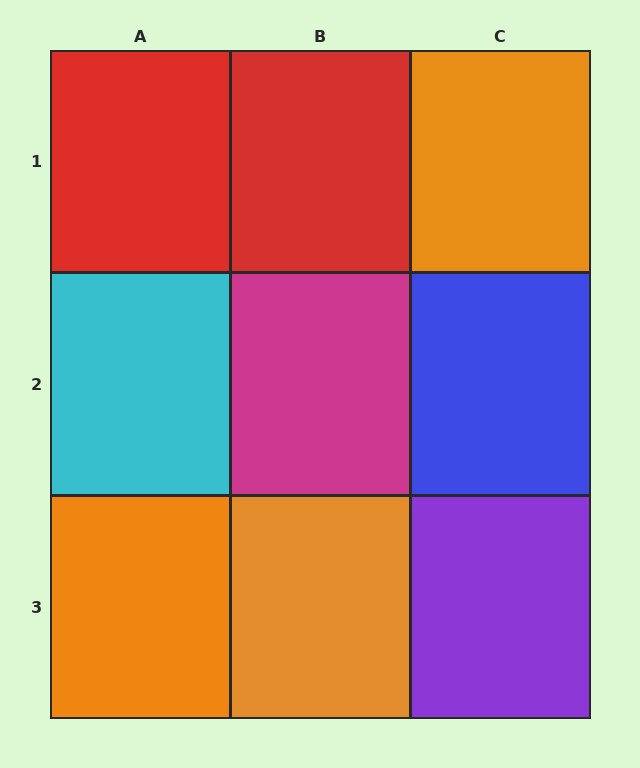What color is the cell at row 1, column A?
Red.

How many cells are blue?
1 cell is blue.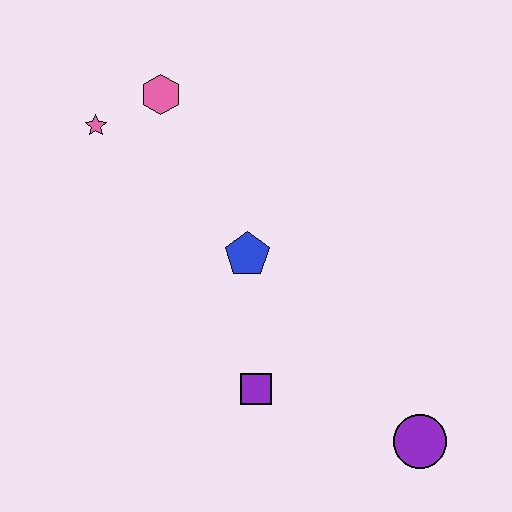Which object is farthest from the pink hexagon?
The purple circle is farthest from the pink hexagon.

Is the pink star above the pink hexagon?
No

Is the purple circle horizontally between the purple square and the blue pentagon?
No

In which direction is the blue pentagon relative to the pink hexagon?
The blue pentagon is below the pink hexagon.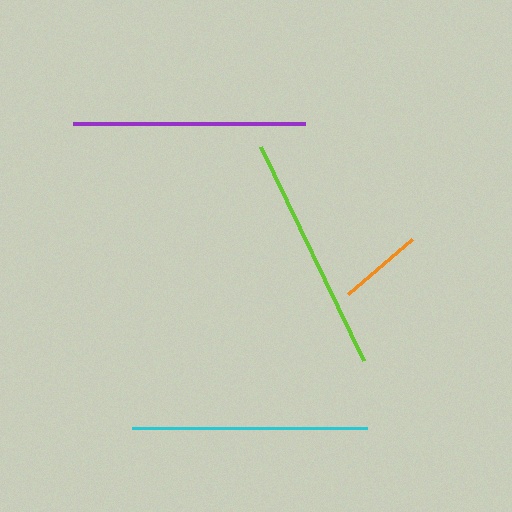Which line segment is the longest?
The lime line is the longest at approximately 237 pixels.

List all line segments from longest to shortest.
From longest to shortest: lime, cyan, purple, orange.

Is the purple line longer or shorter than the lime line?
The lime line is longer than the purple line.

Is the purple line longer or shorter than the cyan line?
The cyan line is longer than the purple line.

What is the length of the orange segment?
The orange segment is approximately 84 pixels long.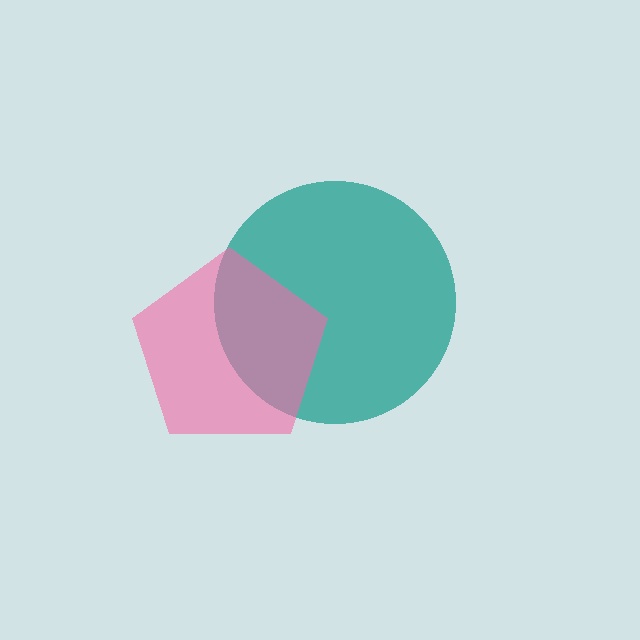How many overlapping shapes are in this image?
There are 2 overlapping shapes in the image.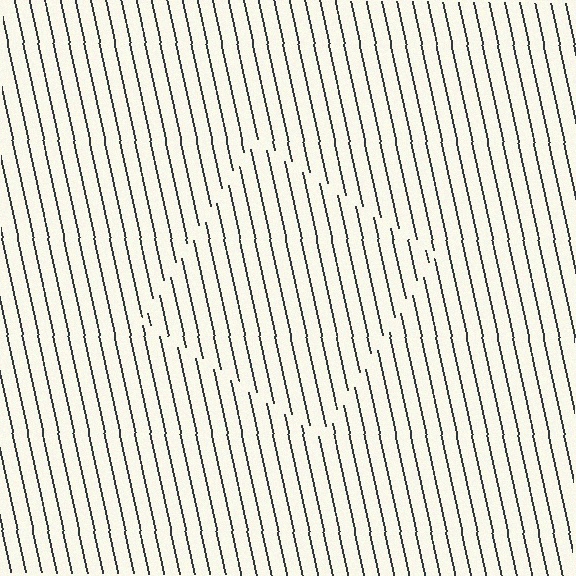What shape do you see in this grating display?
An illusory square. The interior of the shape contains the same grating, shifted by half a period — the contour is defined by the phase discontinuity where line-ends from the inner and outer gratings abut.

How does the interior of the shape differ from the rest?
The interior of the shape contains the same grating, shifted by half a period — the contour is defined by the phase discontinuity where line-ends from the inner and outer gratings abut.